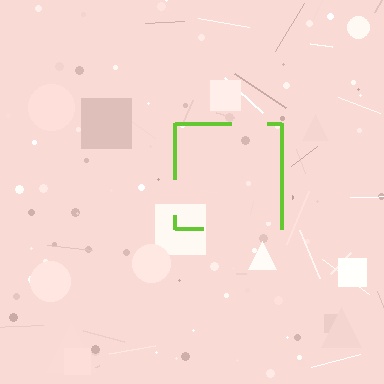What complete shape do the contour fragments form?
The contour fragments form a square.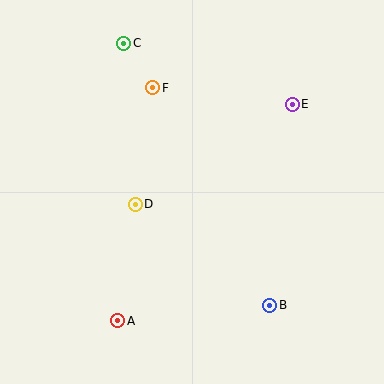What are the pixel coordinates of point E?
Point E is at (292, 104).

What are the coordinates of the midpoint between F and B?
The midpoint between F and B is at (211, 196).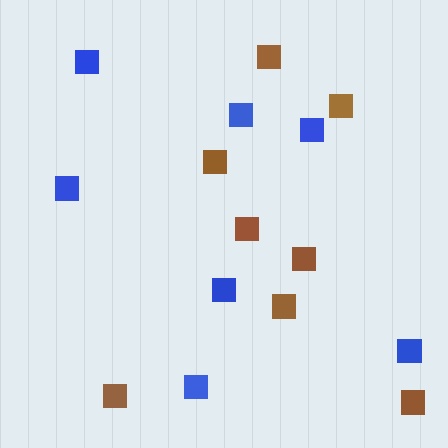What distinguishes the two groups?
There are 2 groups: one group of brown squares (8) and one group of blue squares (7).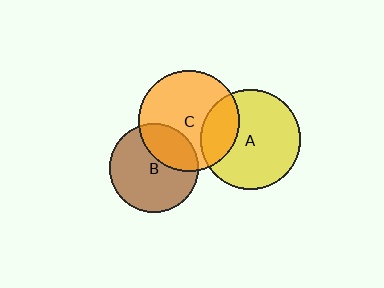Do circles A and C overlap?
Yes.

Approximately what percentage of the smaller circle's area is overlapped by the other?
Approximately 25%.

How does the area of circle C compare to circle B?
Approximately 1.3 times.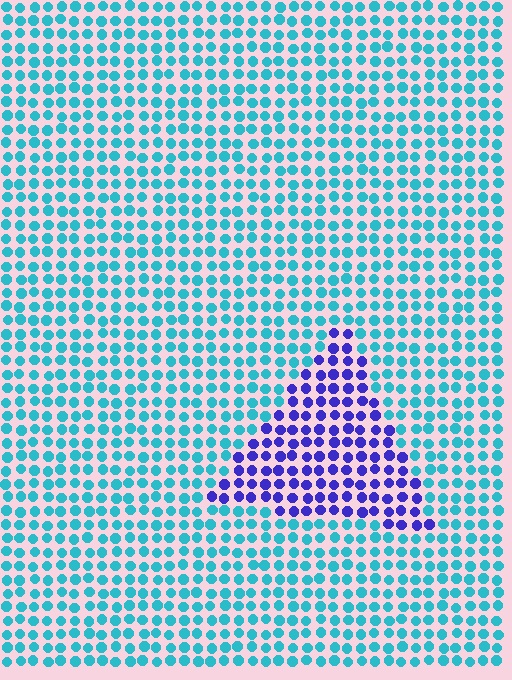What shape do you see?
I see a triangle.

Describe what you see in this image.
The image is filled with small cyan elements in a uniform arrangement. A triangle-shaped region is visible where the elements are tinted to a slightly different hue, forming a subtle color boundary.